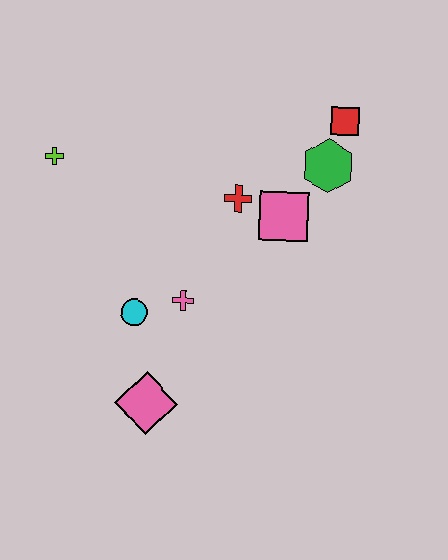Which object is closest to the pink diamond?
The cyan circle is closest to the pink diamond.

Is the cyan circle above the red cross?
No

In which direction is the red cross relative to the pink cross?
The red cross is above the pink cross.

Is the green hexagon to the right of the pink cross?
Yes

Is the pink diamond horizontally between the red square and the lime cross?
Yes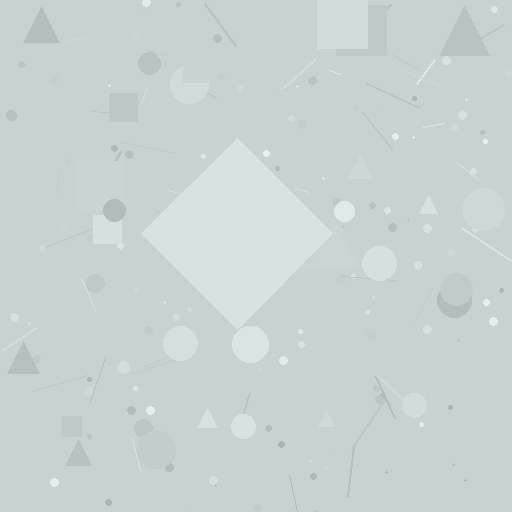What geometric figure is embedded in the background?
A diamond is embedded in the background.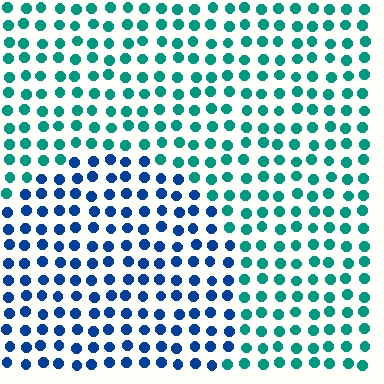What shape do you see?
I see a circle.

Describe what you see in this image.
The image is filled with small teal elements in a uniform arrangement. A circle-shaped region is visible where the elements are tinted to a slightly different hue, forming a subtle color boundary.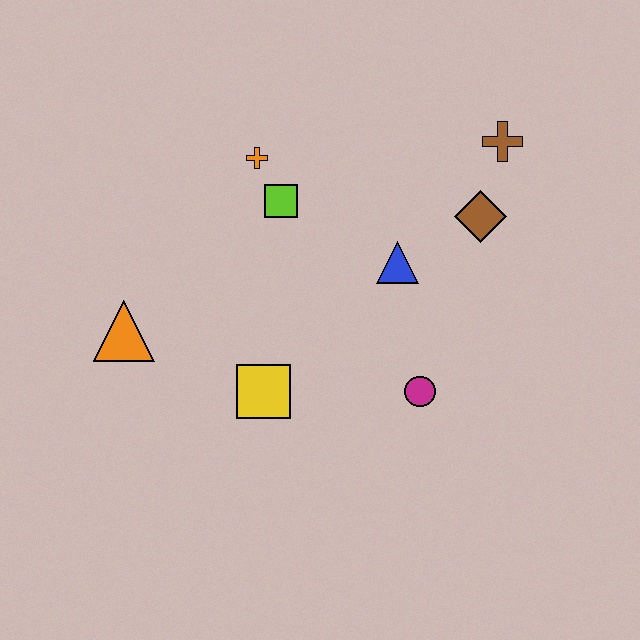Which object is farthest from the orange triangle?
The brown cross is farthest from the orange triangle.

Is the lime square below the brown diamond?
No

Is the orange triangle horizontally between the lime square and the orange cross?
No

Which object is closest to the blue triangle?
The brown diamond is closest to the blue triangle.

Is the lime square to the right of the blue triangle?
No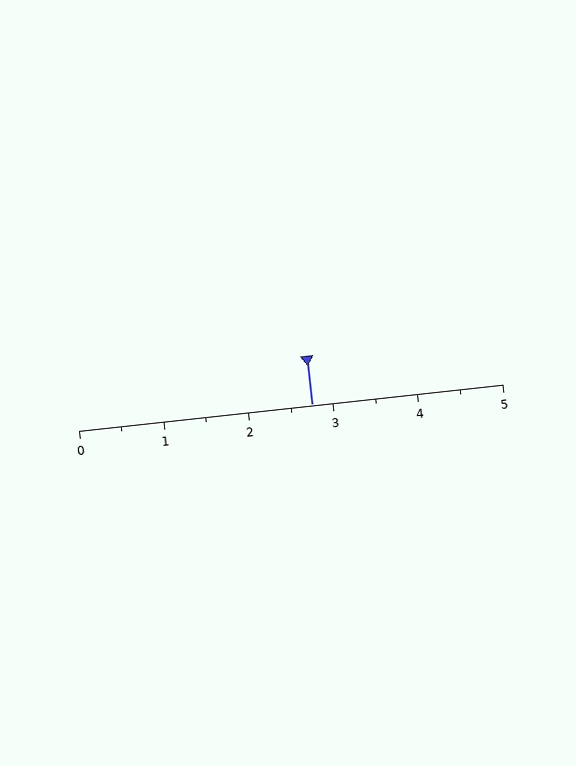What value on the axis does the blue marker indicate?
The marker indicates approximately 2.8.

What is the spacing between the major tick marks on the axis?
The major ticks are spaced 1 apart.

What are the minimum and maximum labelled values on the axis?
The axis runs from 0 to 5.